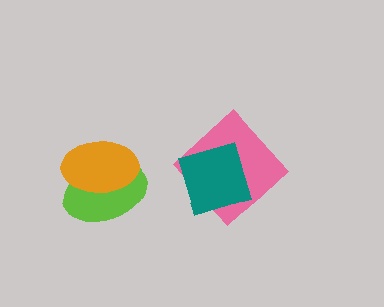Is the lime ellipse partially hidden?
Yes, it is partially covered by another shape.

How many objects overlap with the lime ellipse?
1 object overlaps with the lime ellipse.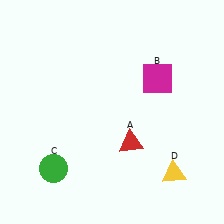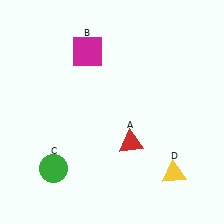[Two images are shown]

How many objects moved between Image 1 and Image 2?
1 object moved between the two images.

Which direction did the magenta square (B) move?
The magenta square (B) moved left.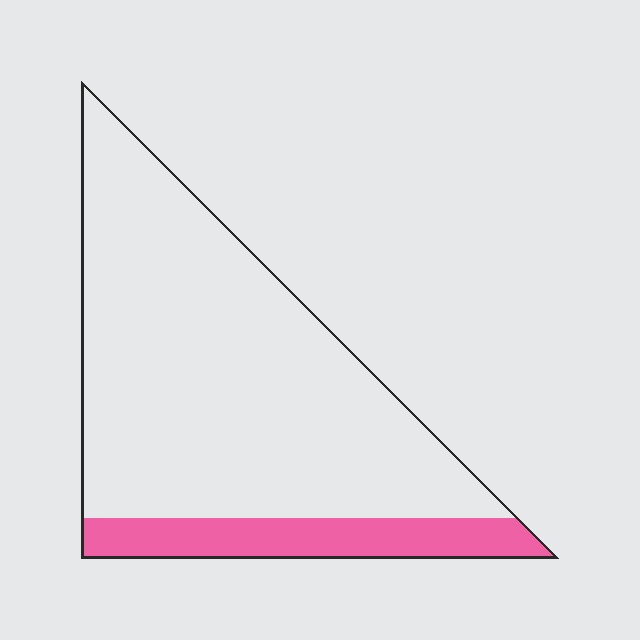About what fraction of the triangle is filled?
About one sixth (1/6).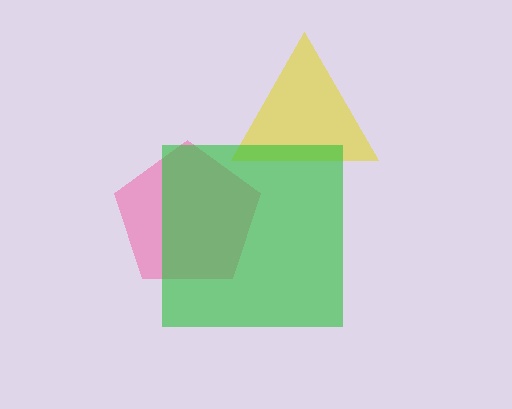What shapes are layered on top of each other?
The layered shapes are: a yellow triangle, a pink pentagon, a green square.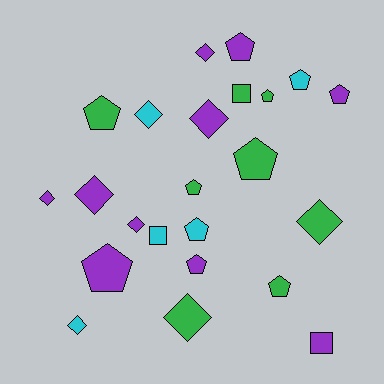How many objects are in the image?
There are 23 objects.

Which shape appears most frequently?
Pentagon, with 11 objects.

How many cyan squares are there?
There is 1 cyan square.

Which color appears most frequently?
Purple, with 10 objects.